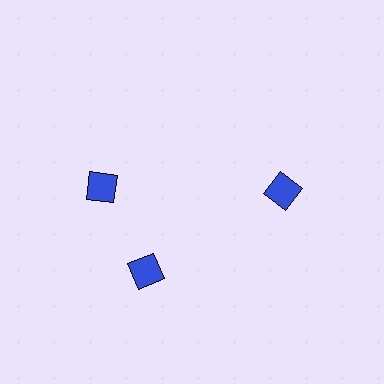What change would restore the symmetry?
The symmetry would be restored by rotating it back into even spacing with its neighbors so that all 3 diamonds sit at equal angles and equal distance from the center.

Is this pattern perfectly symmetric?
No. The 3 blue diamonds are arranged in a ring, but one element near the 11 o'clock position is rotated out of alignment along the ring, breaking the 3-fold rotational symmetry.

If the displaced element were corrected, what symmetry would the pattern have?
It would have 3-fold rotational symmetry — the pattern would map onto itself every 120 degrees.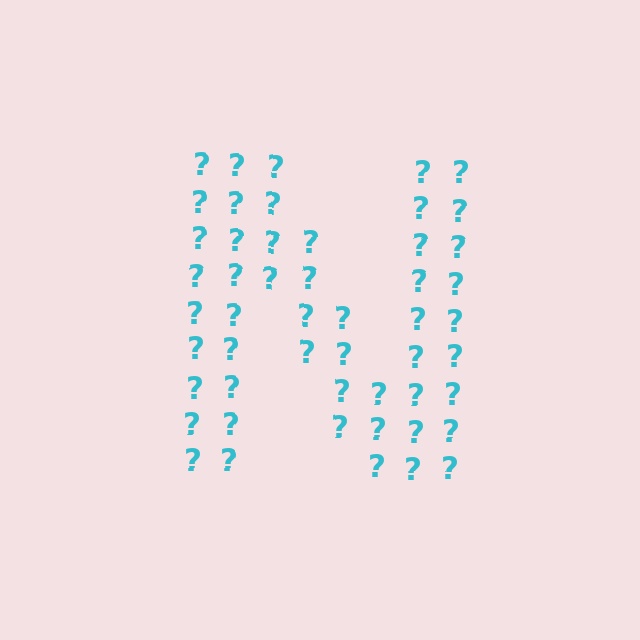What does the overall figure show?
The overall figure shows the letter N.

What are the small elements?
The small elements are question marks.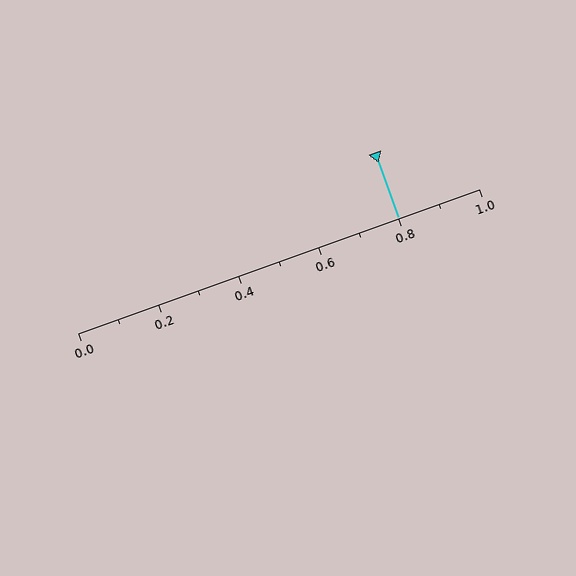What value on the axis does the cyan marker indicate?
The marker indicates approximately 0.8.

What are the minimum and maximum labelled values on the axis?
The axis runs from 0.0 to 1.0.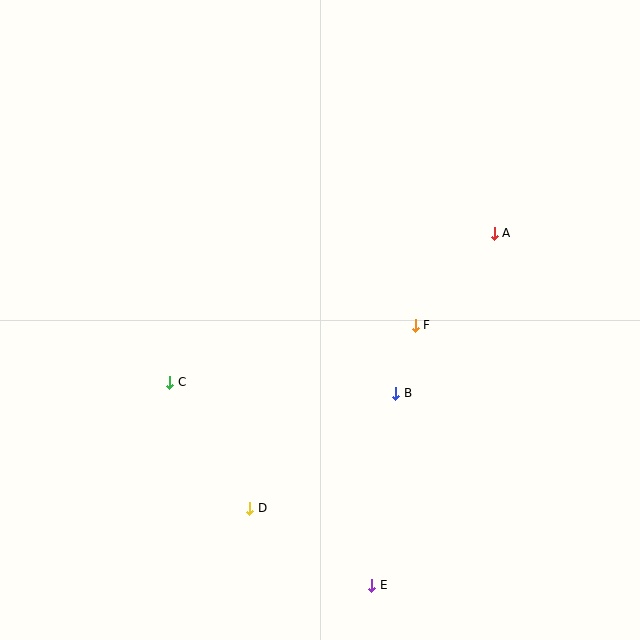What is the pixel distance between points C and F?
The distance between C and F is 252 pixels.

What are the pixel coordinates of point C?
Point C is at (170, 382).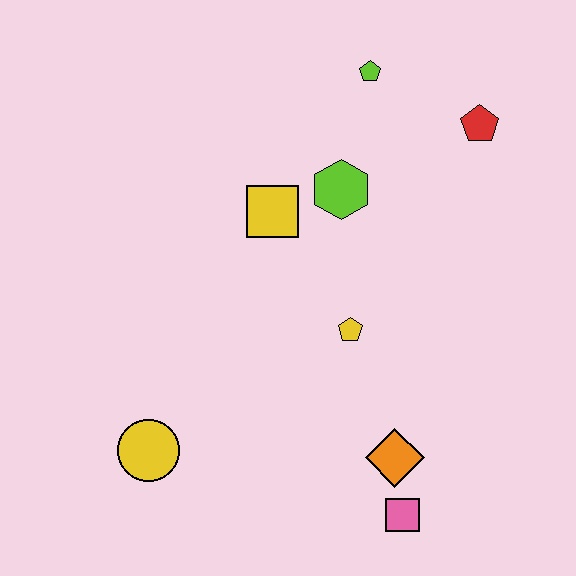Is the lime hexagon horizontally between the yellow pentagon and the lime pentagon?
No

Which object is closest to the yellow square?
The lime hexagon is closest to the yellow square.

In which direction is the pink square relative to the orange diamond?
The pink square is below the orange diamond.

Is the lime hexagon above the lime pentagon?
No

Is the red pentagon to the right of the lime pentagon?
Yes